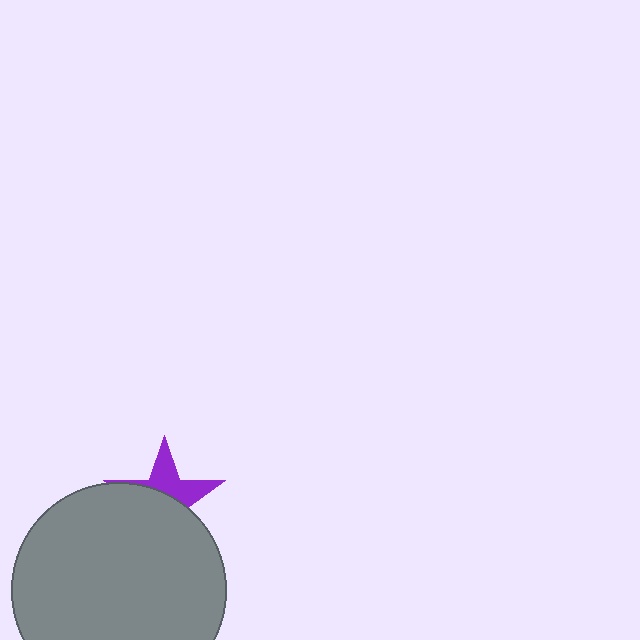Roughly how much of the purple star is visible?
A small part of it is visible (roughly 41%).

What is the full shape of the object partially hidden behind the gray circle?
The partially hidden object is a purple star.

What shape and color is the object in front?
The object in front is a gray circle.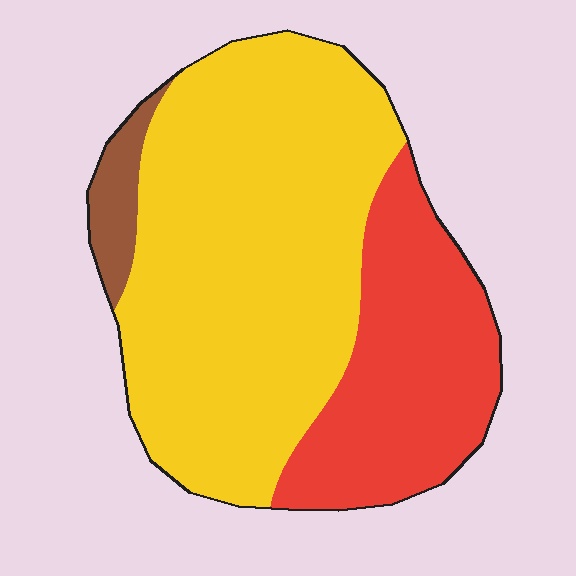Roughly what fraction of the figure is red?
Red takes up about one third (1/3) of the figure.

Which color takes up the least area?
Brown, at roughly 5%.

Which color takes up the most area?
Yellow, at roughly 65%.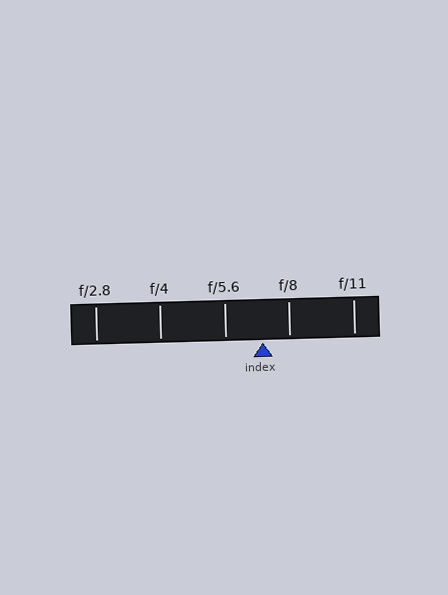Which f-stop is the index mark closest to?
The index mark is closest to f/8.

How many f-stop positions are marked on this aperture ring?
There are 5 f-stop positions marked.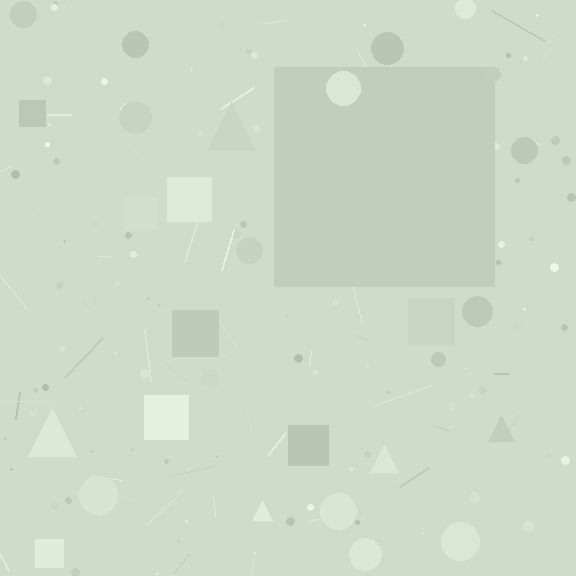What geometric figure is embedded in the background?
A square is embedded in the background.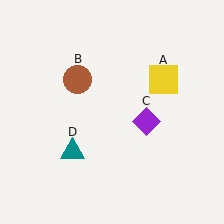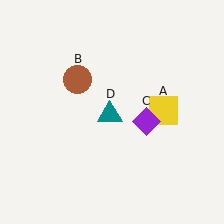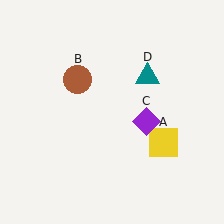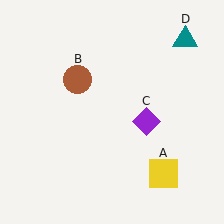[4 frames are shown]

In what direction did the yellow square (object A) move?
The yellow square (object A) moved down.